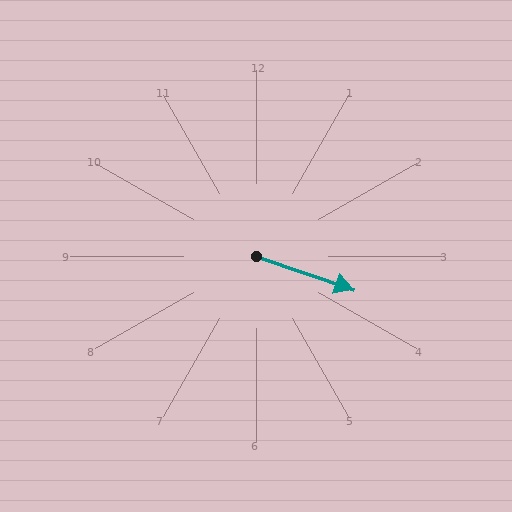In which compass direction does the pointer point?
East.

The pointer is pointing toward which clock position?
Roughly 4 o'clock.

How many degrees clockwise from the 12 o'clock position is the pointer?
Approximately 109 degrees.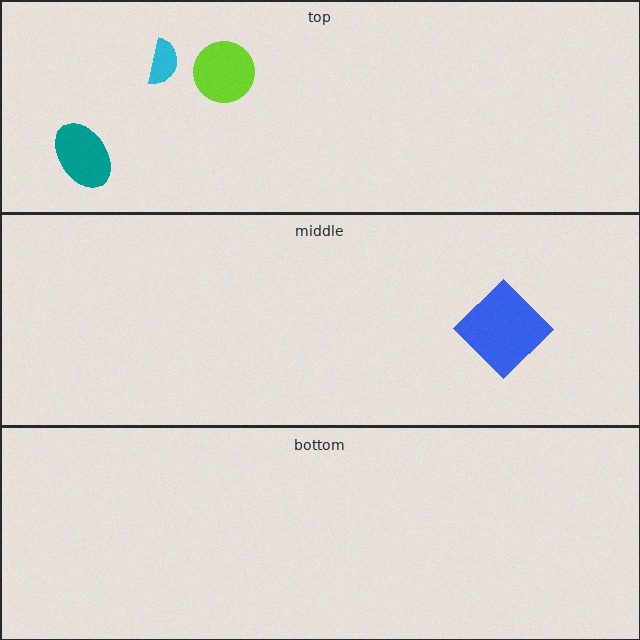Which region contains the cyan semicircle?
The top region.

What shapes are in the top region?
The teal ellipse, the cyan semicircle, the lime circle.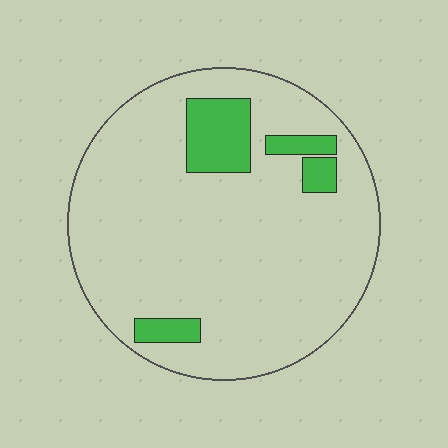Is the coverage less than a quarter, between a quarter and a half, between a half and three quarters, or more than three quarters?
Less than a quarter.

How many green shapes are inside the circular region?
4.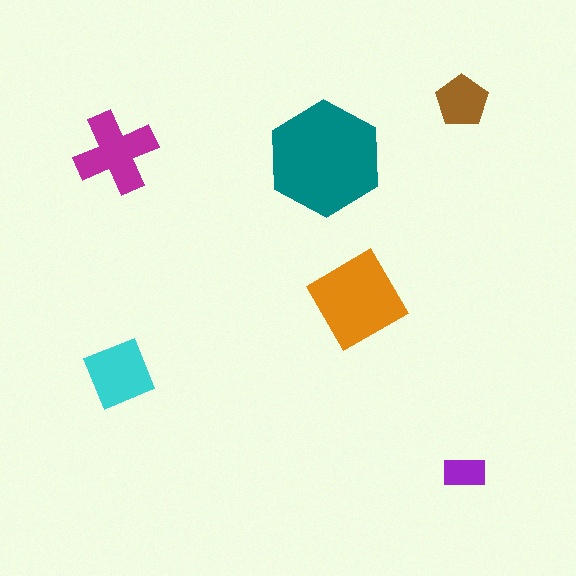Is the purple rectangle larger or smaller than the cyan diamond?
Smaller.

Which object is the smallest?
The purple rectangle.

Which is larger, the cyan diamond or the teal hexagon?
The teal hexagon.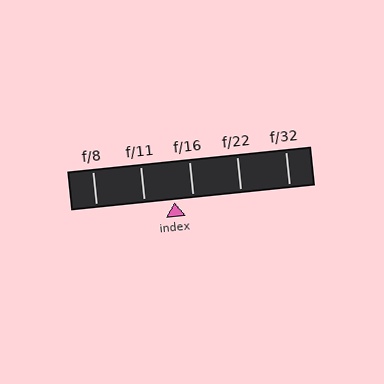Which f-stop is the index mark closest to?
The index mark is closest to f/16.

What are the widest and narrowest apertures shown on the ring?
The widest aperture shown is f/8 and the narrowest is f/32.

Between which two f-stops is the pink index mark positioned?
The index mark is between f/11 and f/16.